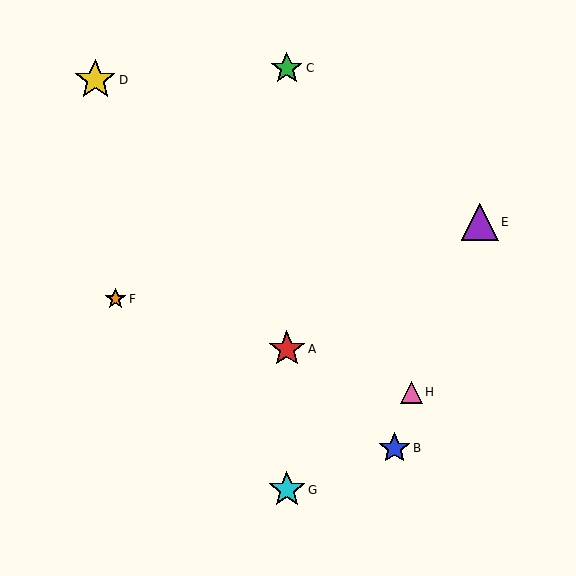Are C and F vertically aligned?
No, C is at x≈287 and F is at x≈116.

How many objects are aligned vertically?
3 objects (A, C, G) are aligned vertically.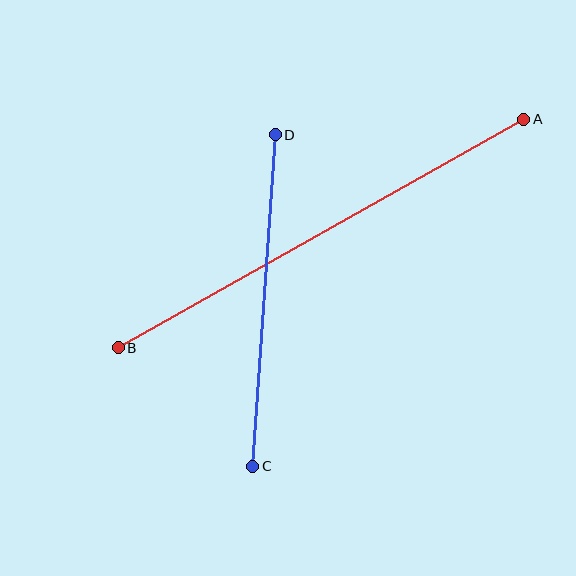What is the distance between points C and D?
The distance is approximately 333 pixels.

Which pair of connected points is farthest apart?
Points A and B are farthest apart.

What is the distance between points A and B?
The distance is approximately 465 pixels.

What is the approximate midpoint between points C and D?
The midpoint is at approximately (264, 301) pixels.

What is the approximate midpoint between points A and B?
The midpoint is at approximately (321, 233) pixels.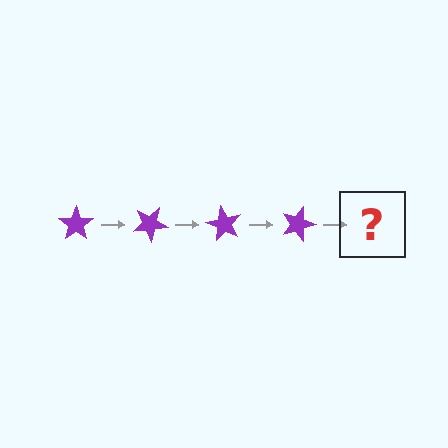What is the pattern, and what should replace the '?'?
The pattern is that the star rotates 30 degrees each step. The '?' should be a purple star rotated 120 degrees.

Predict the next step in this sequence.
The next step is a purple star rotated 120 degrees.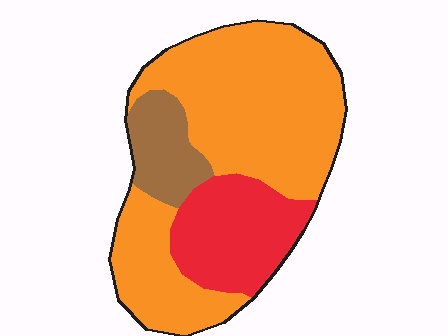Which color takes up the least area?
Brown, at roughly 10%.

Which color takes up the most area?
Orange, at roughly 65%.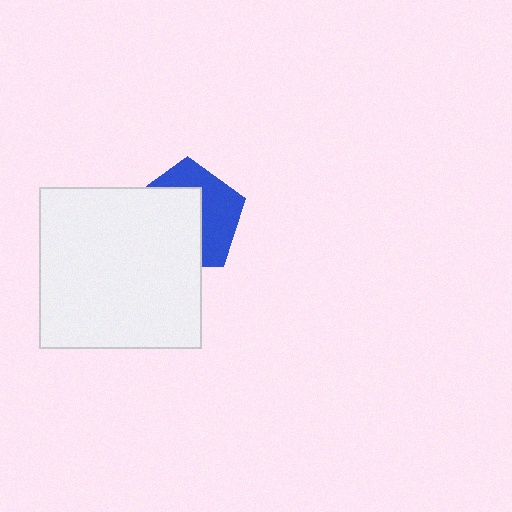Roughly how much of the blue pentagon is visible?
About half of it is visible (roughly 45%).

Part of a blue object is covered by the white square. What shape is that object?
It is a pentagon.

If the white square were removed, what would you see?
You would see the complete blue pentagon.